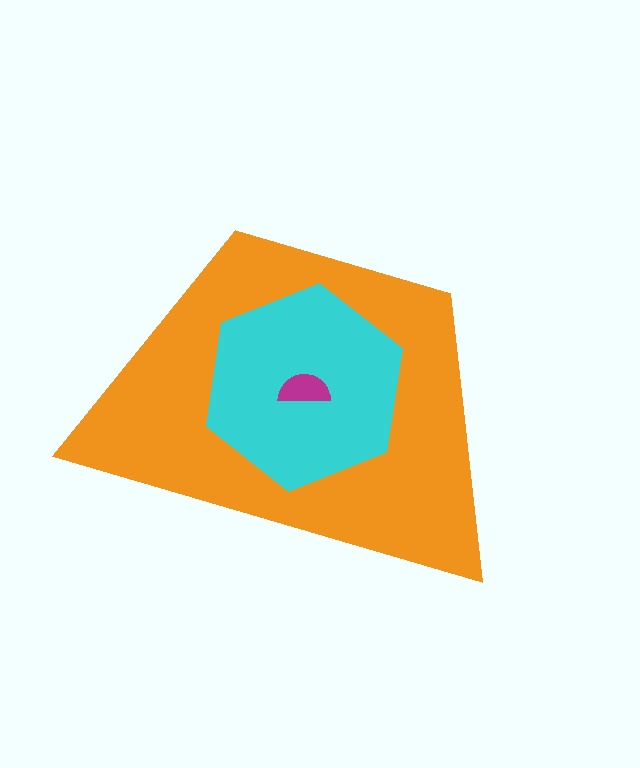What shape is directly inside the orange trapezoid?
The cyan hexagon.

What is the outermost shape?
The orange trapezoid.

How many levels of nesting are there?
3.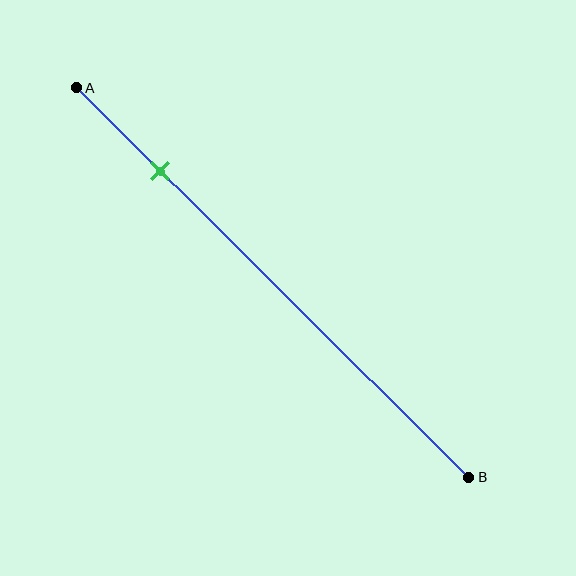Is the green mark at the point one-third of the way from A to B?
No, the mark is at about 20% from A, not at the 33% one-third point.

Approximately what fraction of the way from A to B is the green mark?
The green mark is approximately 20% of the way from A to B.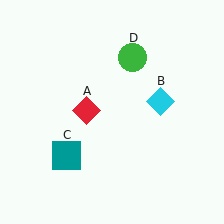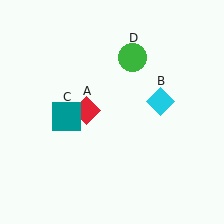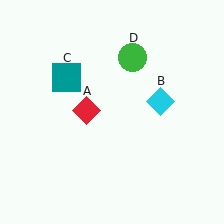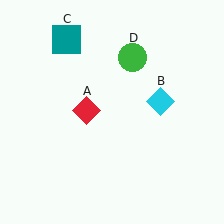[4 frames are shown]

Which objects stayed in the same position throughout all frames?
Red diamond (object A) and cyan diamond (object B) and green circle (object D) remained stationary.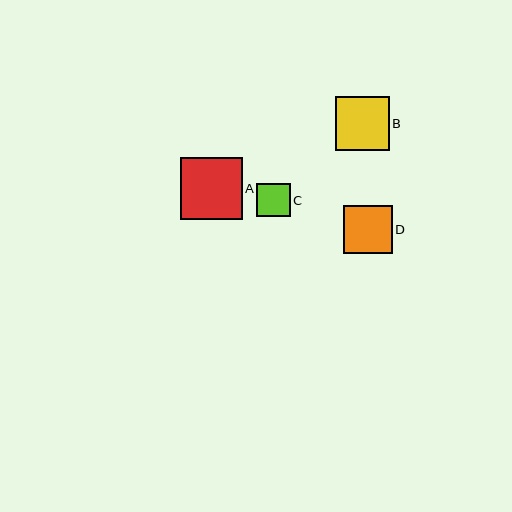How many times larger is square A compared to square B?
Square A is approximately 1.2 times the size of square B.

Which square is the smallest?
Square C is the smallest with a size of approximately 33 pixels.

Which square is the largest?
Square A is the largest with a size of approximately 62 pixels.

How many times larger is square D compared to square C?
Square D is approximately 1.5 times the size of square C.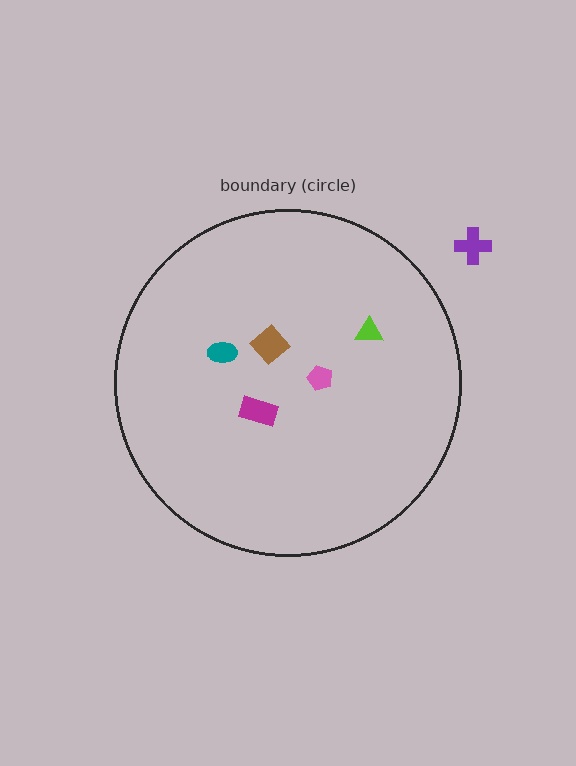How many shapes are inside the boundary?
5 inside, 1 outside.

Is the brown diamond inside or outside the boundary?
Inside.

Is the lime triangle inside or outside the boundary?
Inside.